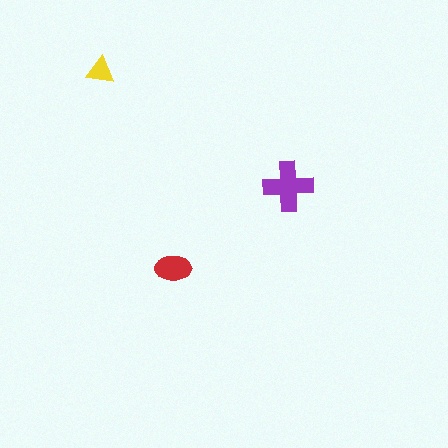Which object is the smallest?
The yellow triangle.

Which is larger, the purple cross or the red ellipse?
The purple cross.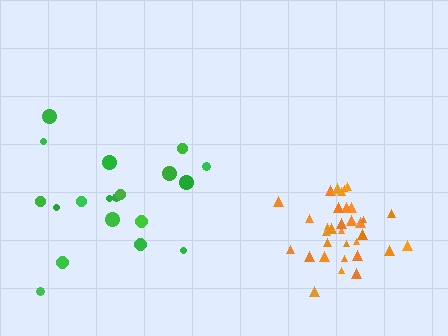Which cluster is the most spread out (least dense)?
Green.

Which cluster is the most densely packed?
Orange.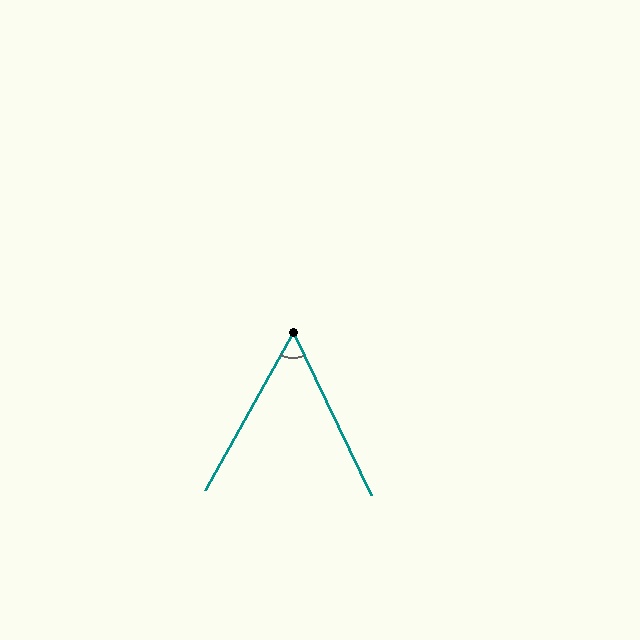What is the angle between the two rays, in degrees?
Approximately 54 degrees.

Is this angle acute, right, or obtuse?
It is acute.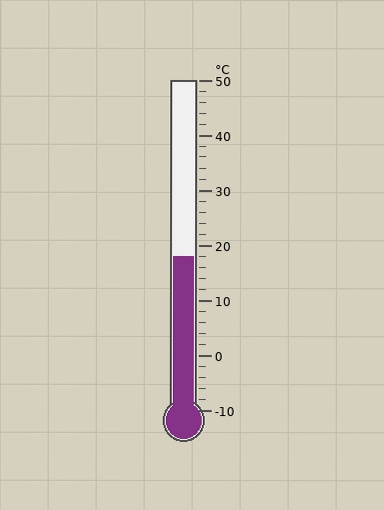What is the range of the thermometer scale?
The thermometer scale ranges from -10°C to 50°C.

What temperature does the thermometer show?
The thermometer shows approximately 18°C.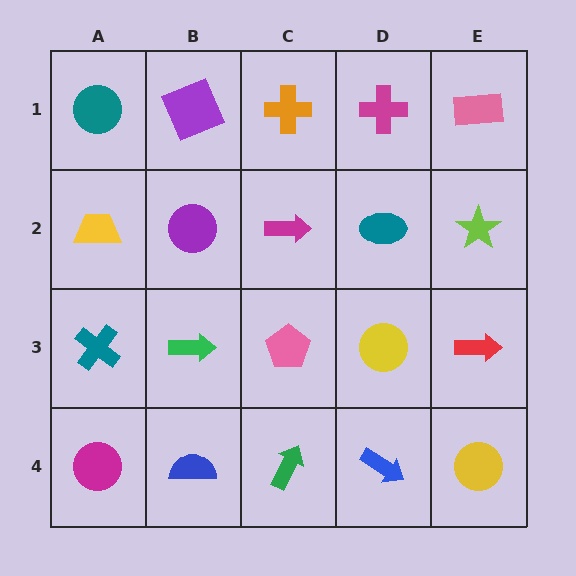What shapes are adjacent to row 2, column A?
A teal circle (row 1, column A), a teal cross (row 3, column A), a purple circle (row 2, column B).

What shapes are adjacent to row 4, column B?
A green arrow (row 3, column B), a magenta circle (row 4, column A), a green arrow (row 4, column C).